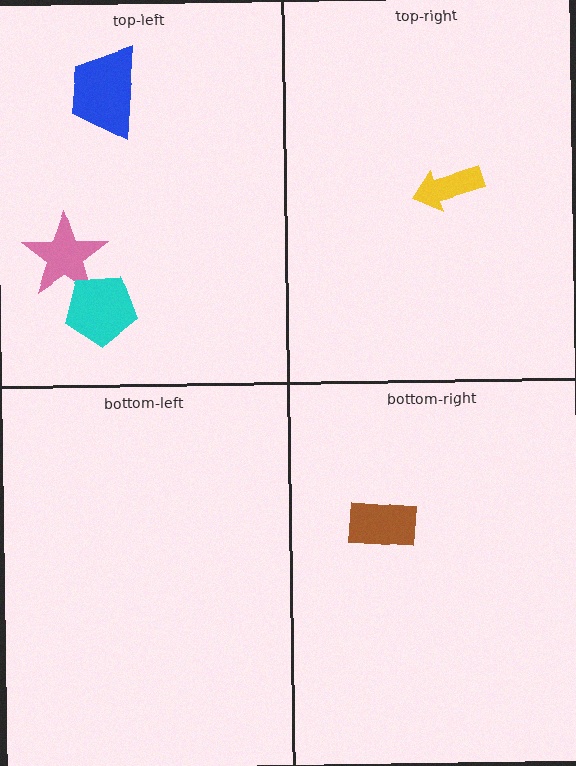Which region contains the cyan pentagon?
The top-left region.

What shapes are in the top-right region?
The yellow arrow.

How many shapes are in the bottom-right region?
1.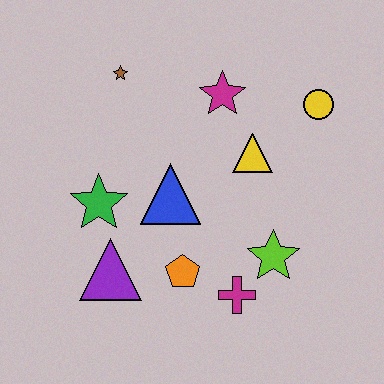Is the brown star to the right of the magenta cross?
No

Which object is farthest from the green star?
The yellow circle is farthest from the green star.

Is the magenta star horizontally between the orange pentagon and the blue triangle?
No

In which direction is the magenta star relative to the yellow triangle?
The magenta star is above the yellow triangle.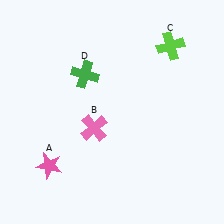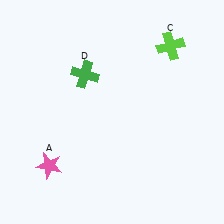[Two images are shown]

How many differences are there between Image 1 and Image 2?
There is 1 difference between the two images.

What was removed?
The pink cross (B) was removed in Image 2.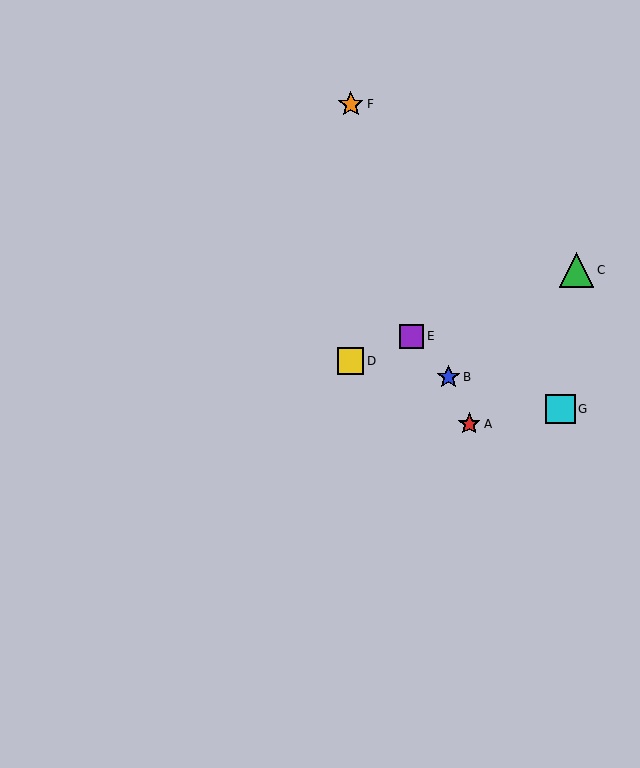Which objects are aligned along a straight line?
Objects C, D, E are aligned along a straight line.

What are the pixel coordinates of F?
Object F is at (351, 104).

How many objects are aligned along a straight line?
3 objects (C, D, E) are aligned along a straight line.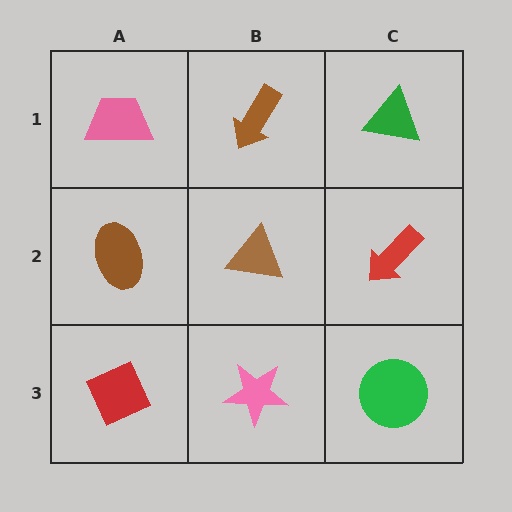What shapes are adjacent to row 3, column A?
A brown ellipse (row 2, column A), a pink star (row 3, column B).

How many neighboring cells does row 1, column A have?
2.